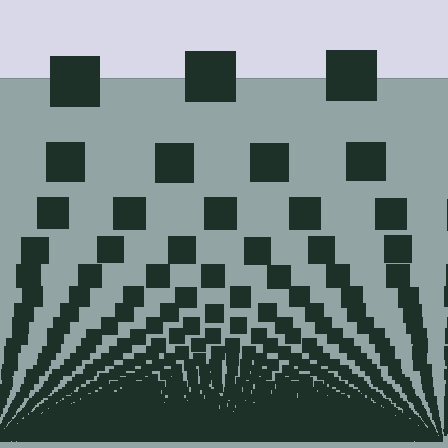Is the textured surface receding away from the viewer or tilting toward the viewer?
The surface appears to tilt toward the viewer. Texture elements get larger and sparser toward the top.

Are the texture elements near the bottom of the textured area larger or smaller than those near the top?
Smaller. The gradient is inverted — elements near the bottom are smaller and denser.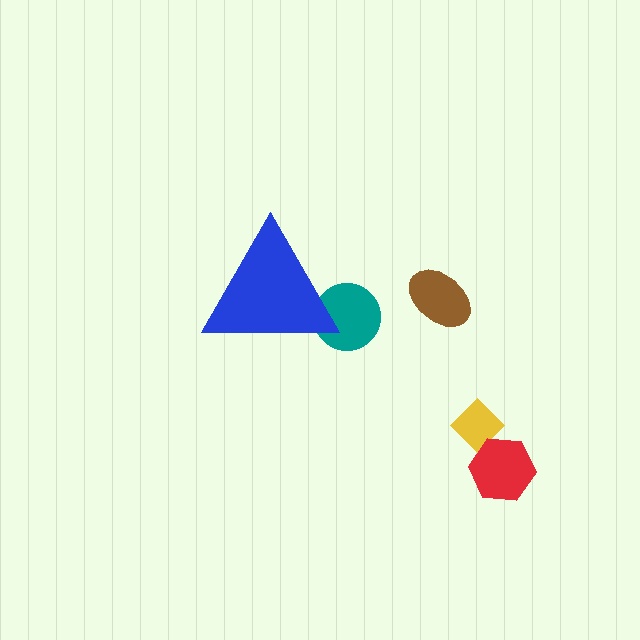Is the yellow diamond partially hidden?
No, the yellow diamond is fully visible.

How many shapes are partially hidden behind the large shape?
1 shape is partially hidden.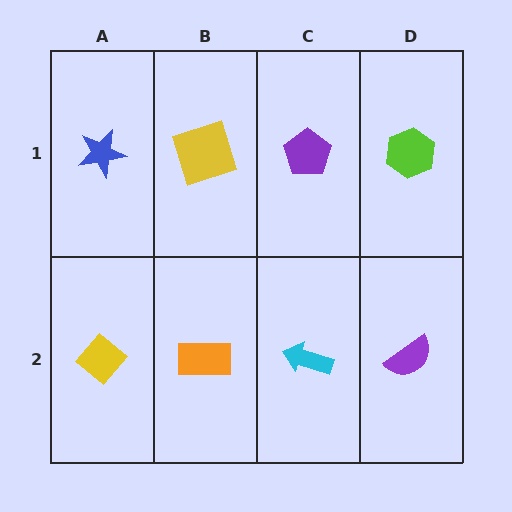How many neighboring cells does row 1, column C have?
3.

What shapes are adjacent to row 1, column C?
A cyan arrow (row 2, column C), a yellow square (row 1, column B), a lime hexagon (row 1, column D).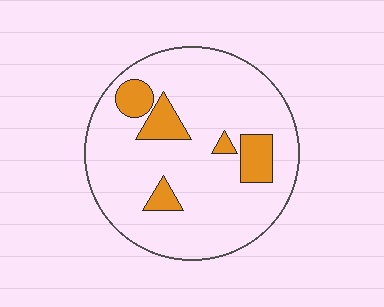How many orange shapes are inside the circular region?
5.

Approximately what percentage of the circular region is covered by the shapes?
Approximately 15%.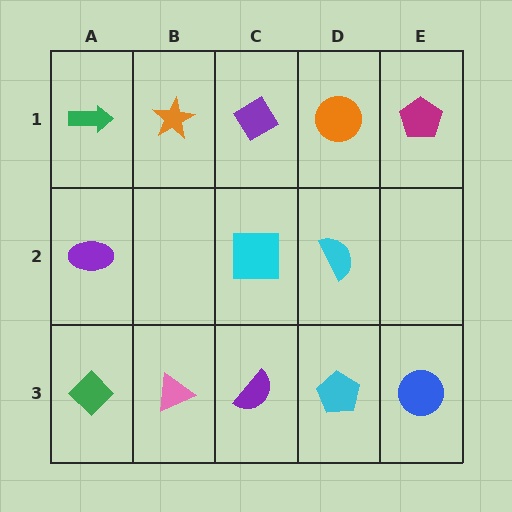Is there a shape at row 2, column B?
No, that cell is empty.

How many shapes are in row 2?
3 shapes.